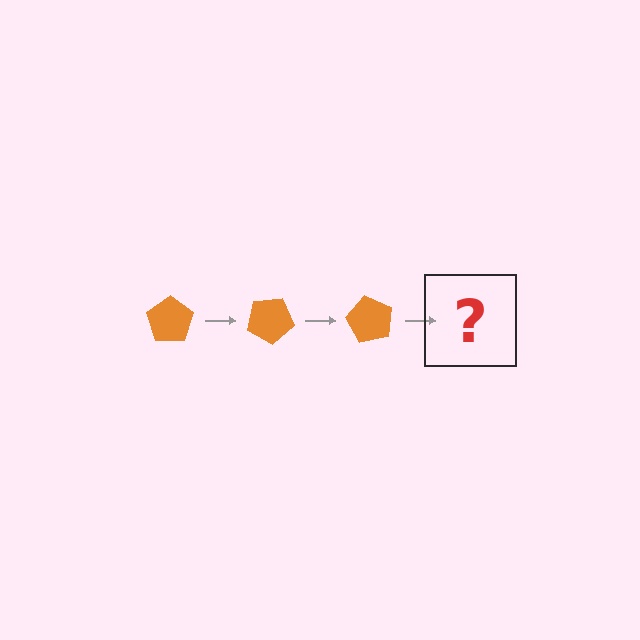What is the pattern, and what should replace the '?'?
The pattern is that the pentagon rotates 30 degrees each step. The '?' should be an orange pentagon rotated 90 degrees.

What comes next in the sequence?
The next element should be an orange pentagon rotated 90 degrees.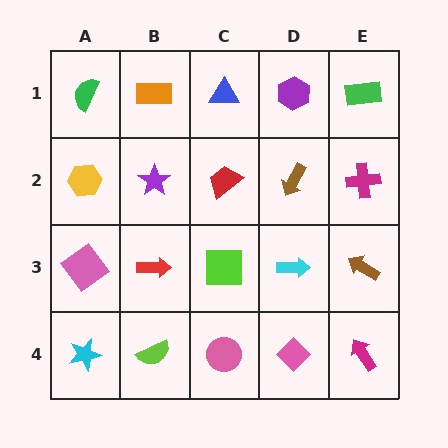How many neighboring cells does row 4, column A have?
2.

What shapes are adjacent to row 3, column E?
A magenta cross (row 2, column E), a magenta arrow (row 4, column E), a cyan arrow (row 3, column D).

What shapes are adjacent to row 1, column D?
A brown arrow (row 2, column D), a blue triangle (row 1, column C), a green rectangle (row 1, column E).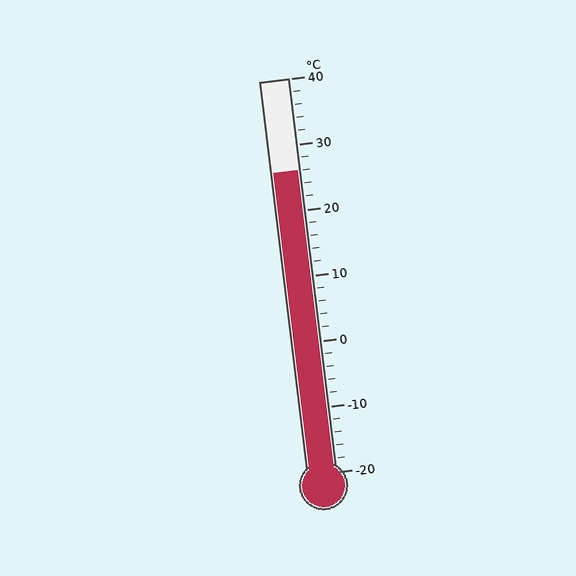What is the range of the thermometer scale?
The thermometer scale ranges from -20°C to 40°C.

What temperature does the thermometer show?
The thermometer shows approximately 26°C.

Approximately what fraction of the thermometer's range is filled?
The thermometer is filled to approximately 75% of its range.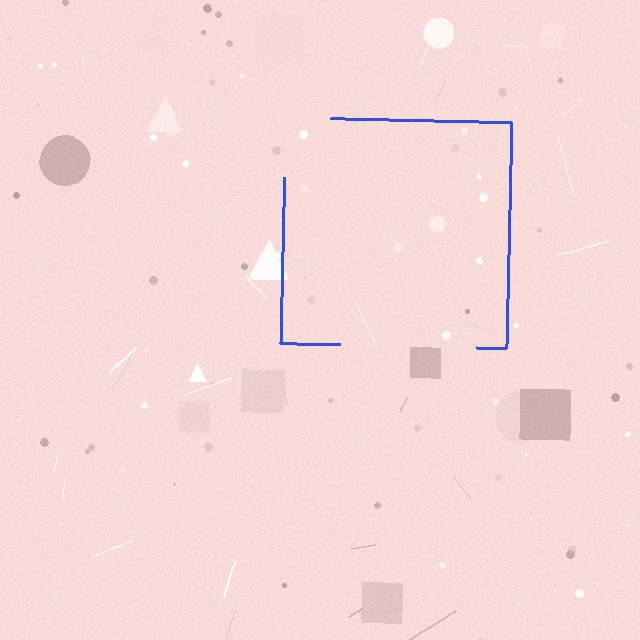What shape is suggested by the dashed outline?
The dashed outline suggests a square.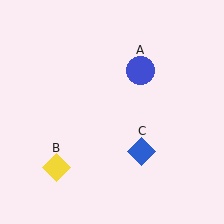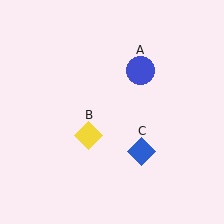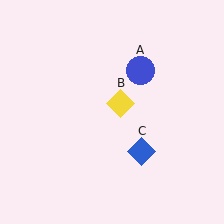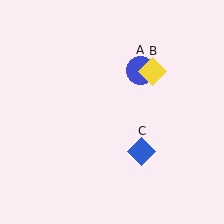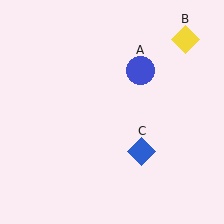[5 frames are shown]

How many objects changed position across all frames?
1 object changed position: yellow diamond (object B).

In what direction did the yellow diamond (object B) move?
The yellow diamond (object B) moved up and to the right.